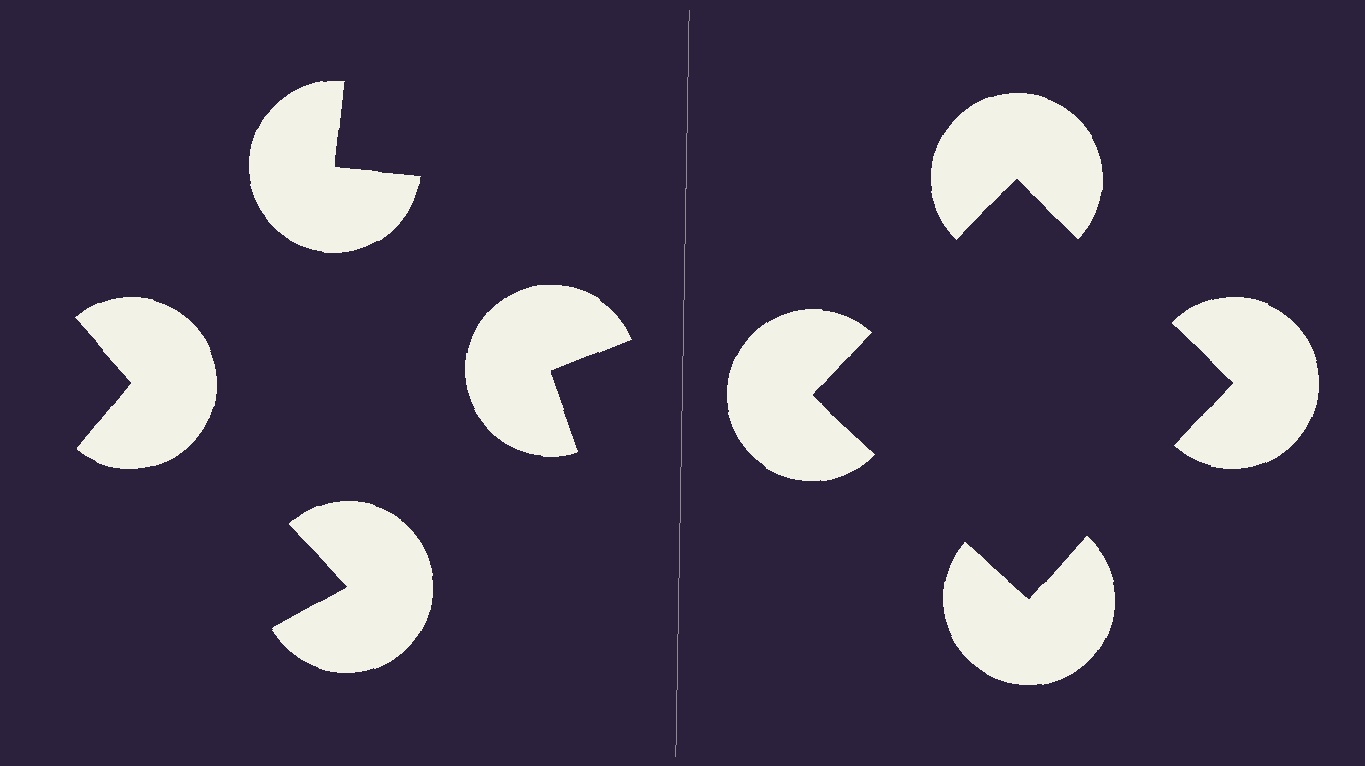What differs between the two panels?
The pac-man discs are positioned identically on both sides; only the wedge orientations differ. On the right they align to a square; on the left they are misaligned.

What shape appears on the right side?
An illusory square.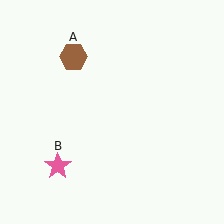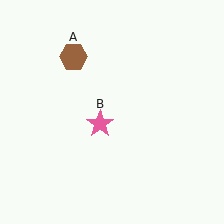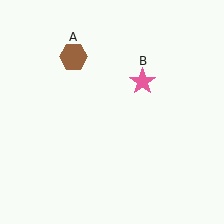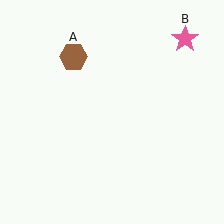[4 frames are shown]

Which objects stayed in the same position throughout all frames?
Brown hexagon (object A) remained stationary.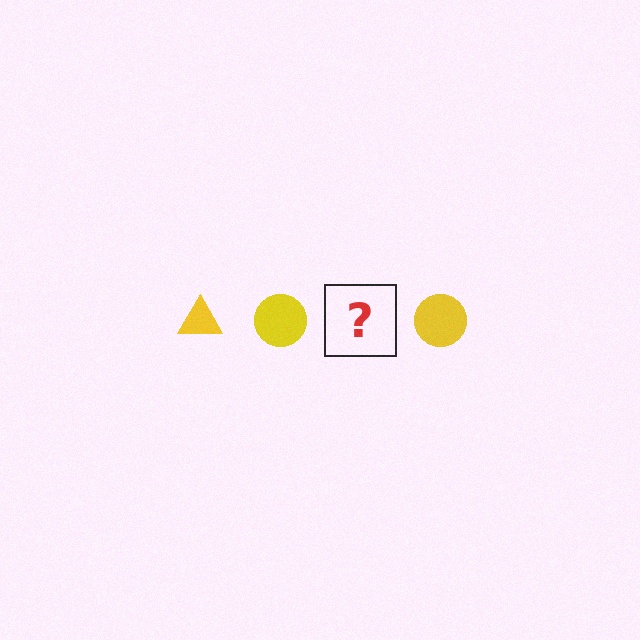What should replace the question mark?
The question mark should be replaced with a yellow triangle.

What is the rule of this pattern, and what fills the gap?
The rule is that the pattern cycles through triangle, circle shapes in yellow. The gap should be filled with a yellow triangle.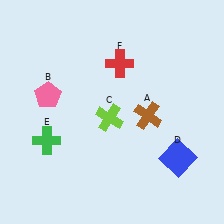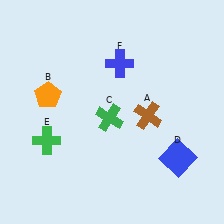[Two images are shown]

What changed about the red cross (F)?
In Image 1, F is red. In Image 2, it changed to blue.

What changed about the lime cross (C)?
In Image 1, C is lime. In Image 2, it changed to green.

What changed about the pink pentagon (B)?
In Image 1, B is pink. In Image 2, it changed to orange.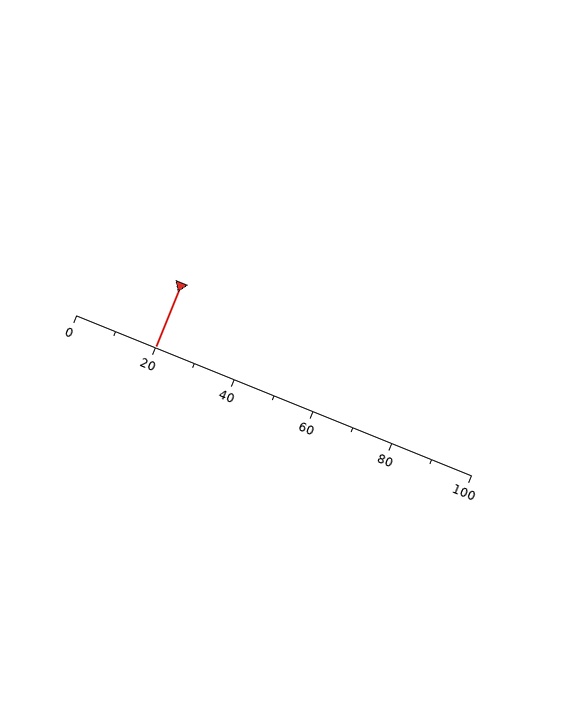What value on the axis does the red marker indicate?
The marker indicates approximately 20.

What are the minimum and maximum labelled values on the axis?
The axis runs from 0 to 100.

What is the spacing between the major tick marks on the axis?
The major ticks are spaced 20 apart.